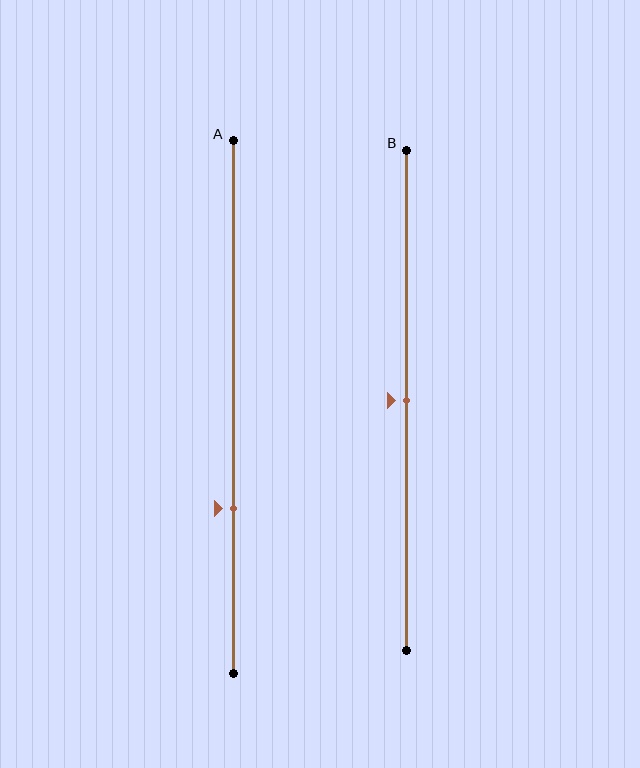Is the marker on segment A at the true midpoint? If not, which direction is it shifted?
No, the marker on segment A is shifted downward by about 19% of the segment length.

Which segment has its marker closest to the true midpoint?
Segment B has its marker closest to the true midpoint.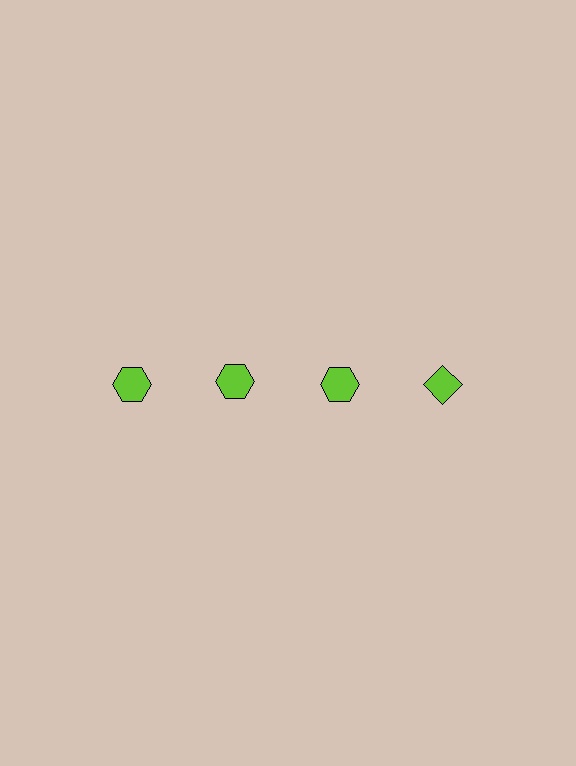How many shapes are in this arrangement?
There are 4 shapes arranged in a grid pattern.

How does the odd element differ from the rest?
It has a different shape: diamond instead of hexagon.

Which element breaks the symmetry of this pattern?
The lime diamond in the top row, second from right column breaks the symmetry. All other shapes are lime hexagons.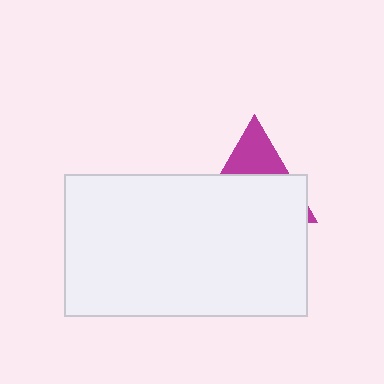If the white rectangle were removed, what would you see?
You would see the complete magenta triangle.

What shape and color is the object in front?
The object in front is a white rectangle.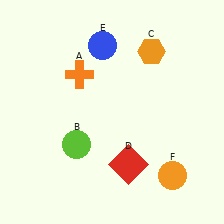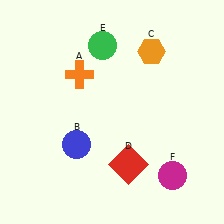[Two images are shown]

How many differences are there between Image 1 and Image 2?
There are 3 differences between the two images.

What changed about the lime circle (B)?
In Image 1, B is lime. In Image 2, it changed to blue.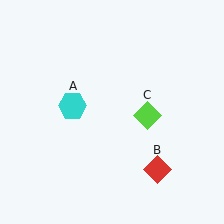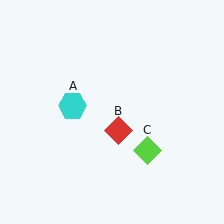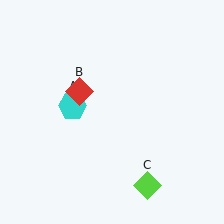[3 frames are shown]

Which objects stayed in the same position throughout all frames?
Cyan hexagon (object A) remained stationary.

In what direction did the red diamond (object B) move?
The red diamond (object B) moved up and to the left.